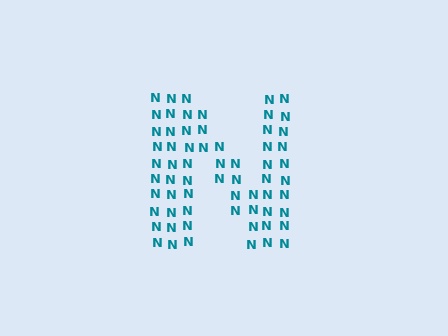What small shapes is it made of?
It is made of small letter N's.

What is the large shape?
The large shape is the letter N.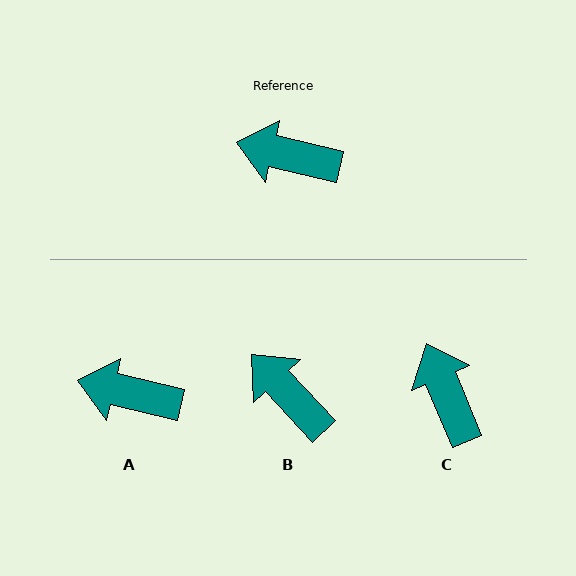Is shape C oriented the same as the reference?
No, it is off by about 55 degrees.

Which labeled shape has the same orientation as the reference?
A.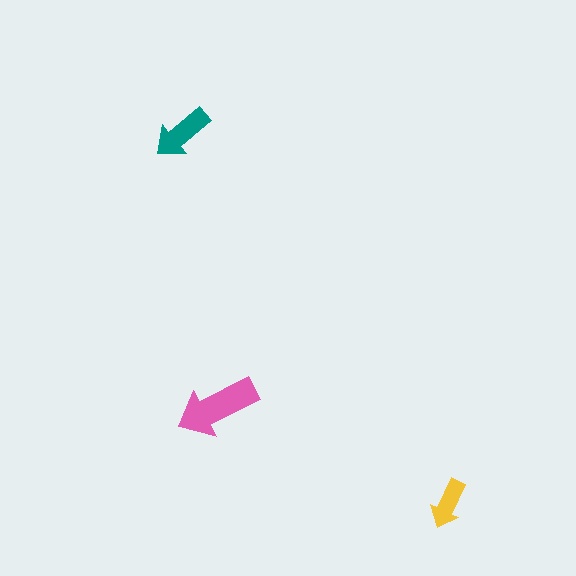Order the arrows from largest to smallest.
the pink one, the teal one, the yellow one.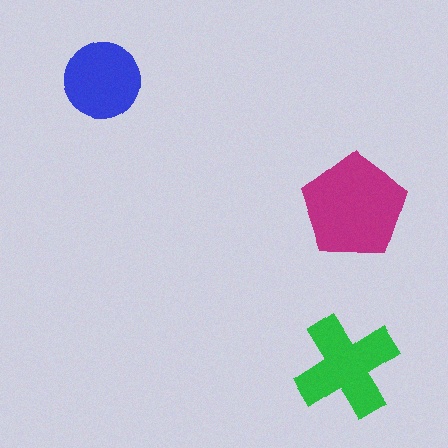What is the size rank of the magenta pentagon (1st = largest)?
1st.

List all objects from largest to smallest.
The magenta pentagon, the green cross, the blue circle.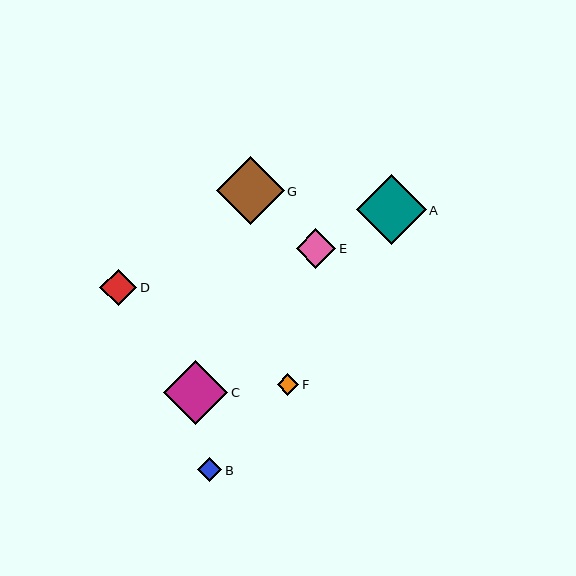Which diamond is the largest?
Diamond A is the largest with a size of approximately 70 pixels.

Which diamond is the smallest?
Diamond F is the smallest with a size of approximately 22 pixels.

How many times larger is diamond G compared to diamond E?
Diamond G is approximately 1.7 times the size of diamond E.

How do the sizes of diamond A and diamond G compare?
Diamond A and diamond G are approximately the same size.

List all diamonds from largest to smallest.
From largest to smallest: A, G, C, E, D, B, F.